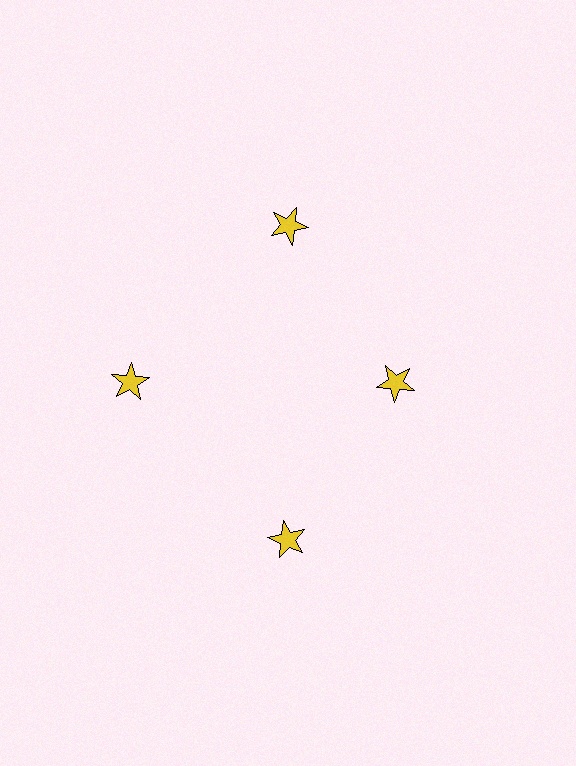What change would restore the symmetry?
The symmetry would be restored by moving it outward, back onto the ring so that all 4 stars sit at equal angles and equal distance from the center.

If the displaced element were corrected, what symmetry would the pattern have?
It would have 4-fold rotational symmetry — the pattern would map onto itself every 90 degrees.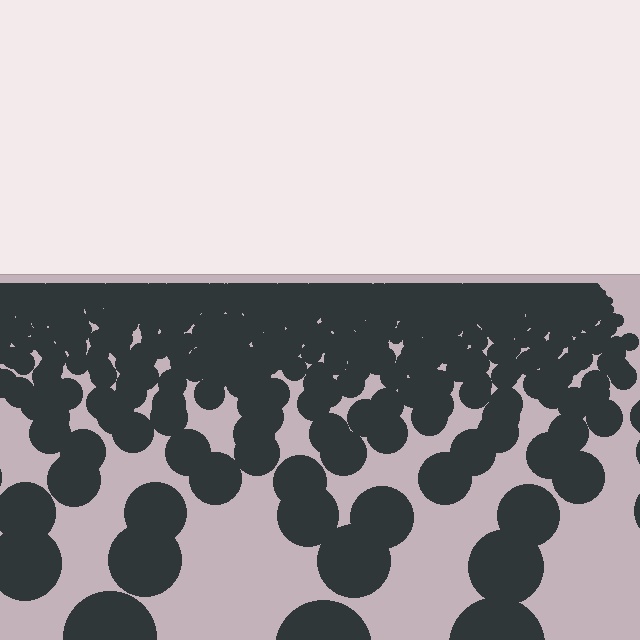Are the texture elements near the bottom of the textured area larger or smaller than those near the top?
Larger. Near the bottom, elements are closer to the viewer and appear at a bigger on-screen size.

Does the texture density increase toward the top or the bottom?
Density increases toward the top.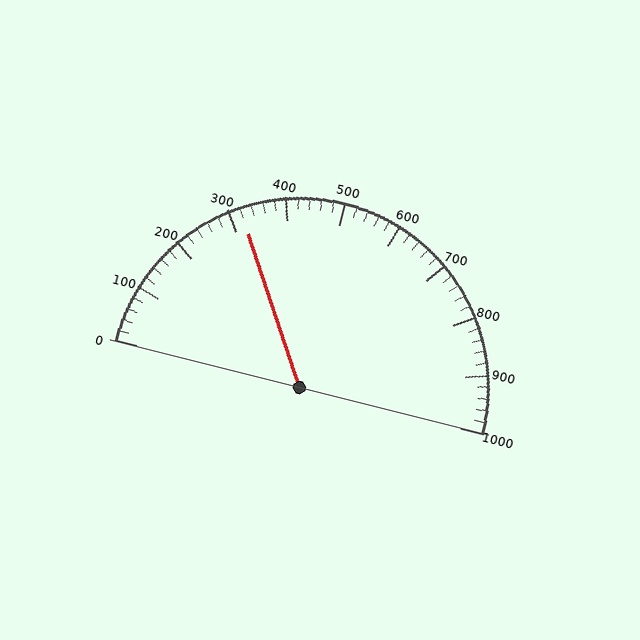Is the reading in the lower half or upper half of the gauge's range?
The reading is in the lower half of the range (0 to 1000).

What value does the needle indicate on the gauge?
The needle indicates approximately 320.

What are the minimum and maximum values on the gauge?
The gauge ranges from 0 to 1000.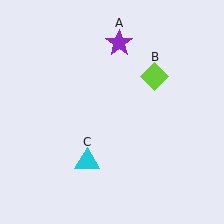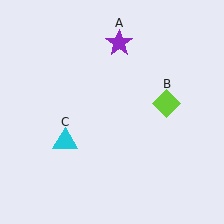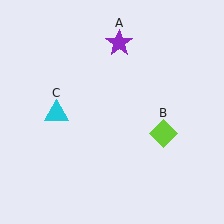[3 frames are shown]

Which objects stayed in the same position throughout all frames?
Purple star (object A) remained stationary.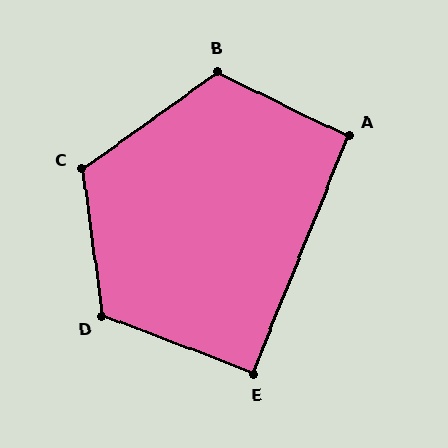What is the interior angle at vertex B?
Approximately 118 degrees (obtuse).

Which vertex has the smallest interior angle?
E, at approximately 91 degrees.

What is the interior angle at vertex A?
Approximately 94 degrees (approximately right).